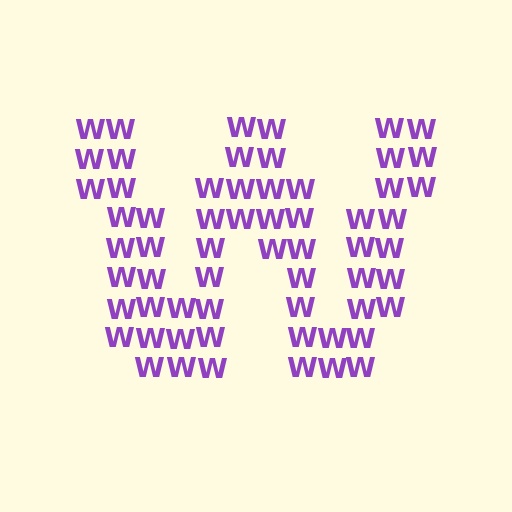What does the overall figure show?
The overall figure shows the letter W.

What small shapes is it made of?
It is made of small letter W's.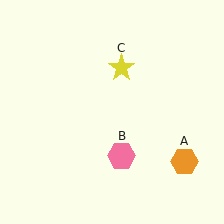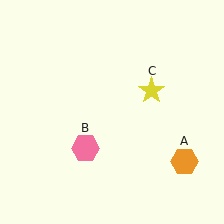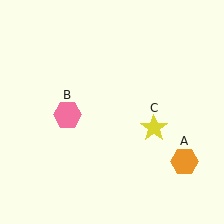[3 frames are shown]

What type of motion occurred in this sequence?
The pink hexagon (object B), yellow star (object C) rotated clockwise around the center of the scene.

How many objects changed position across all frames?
2 objects changed position: pink hexagon (object B), yellow star (object C).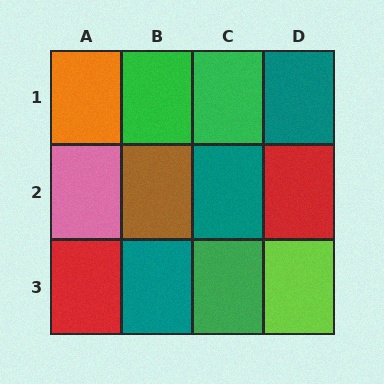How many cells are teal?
3 cells are teal.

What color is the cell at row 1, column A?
Orange.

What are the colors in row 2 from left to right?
Pink, brown, teal, red.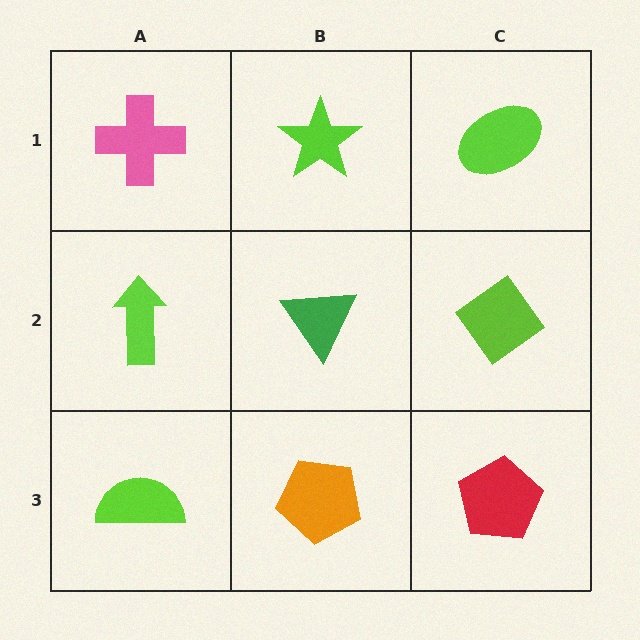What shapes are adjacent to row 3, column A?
A lime arrow (row 2, column A), an orange pentagon (row 3, column B).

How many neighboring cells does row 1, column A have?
2.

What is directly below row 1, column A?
A lime arrow.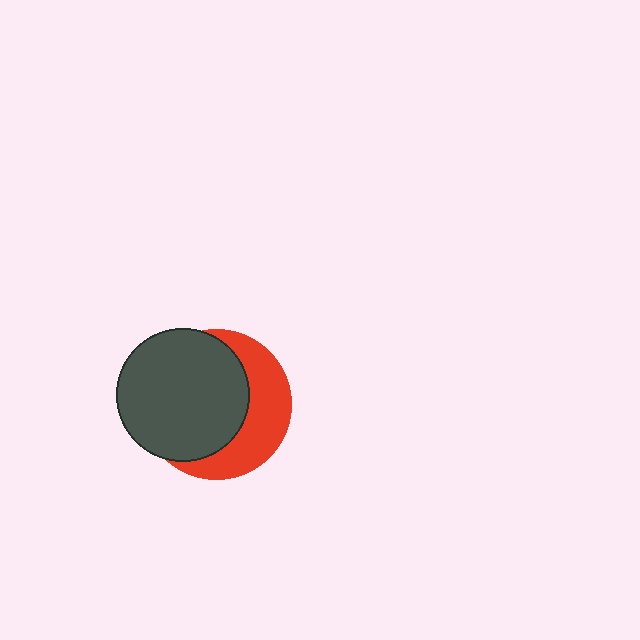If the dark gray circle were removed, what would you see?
You would see the complete red circle.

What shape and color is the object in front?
The object in front is a dark gray circle.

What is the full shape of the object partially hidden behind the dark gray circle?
The partially hidden object is a red circle.